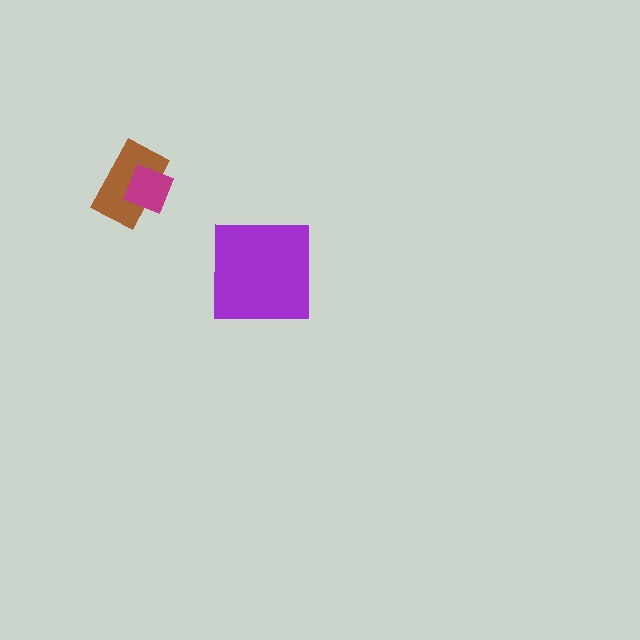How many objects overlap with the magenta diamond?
1 object overlaps with the magenta diamond.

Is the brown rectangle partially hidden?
Yes, it is partially covered by another shape.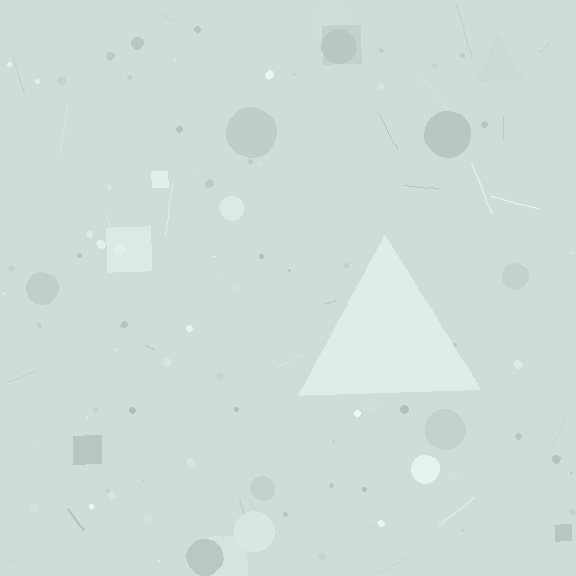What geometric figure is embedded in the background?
A triangle is embedded in the background.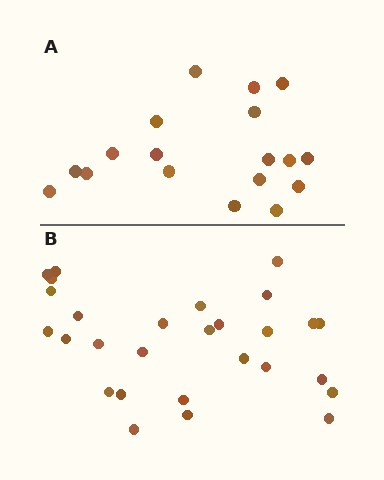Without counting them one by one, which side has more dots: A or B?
Region B (the bottom region) has more dots.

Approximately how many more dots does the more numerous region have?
Region B has roughly 10 or so more dots than region A.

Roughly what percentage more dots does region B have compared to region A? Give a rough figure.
About 55% more.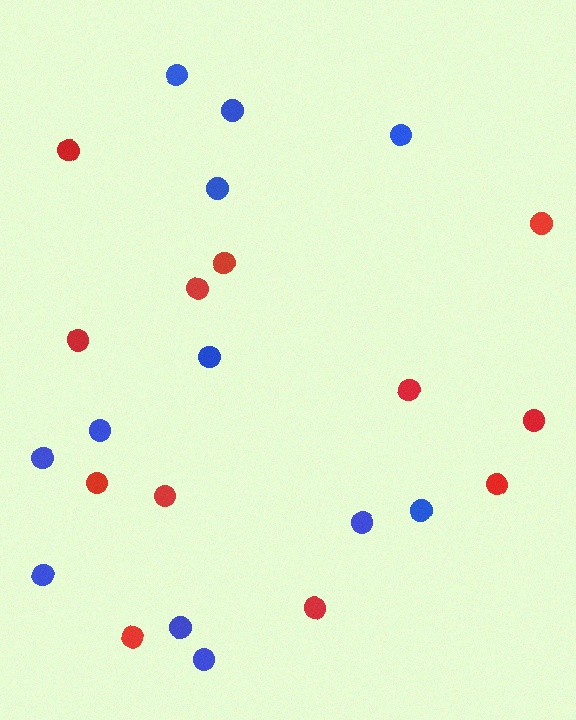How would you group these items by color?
There are 2 groups: one group of red circles (12) and one group of blue circles (12).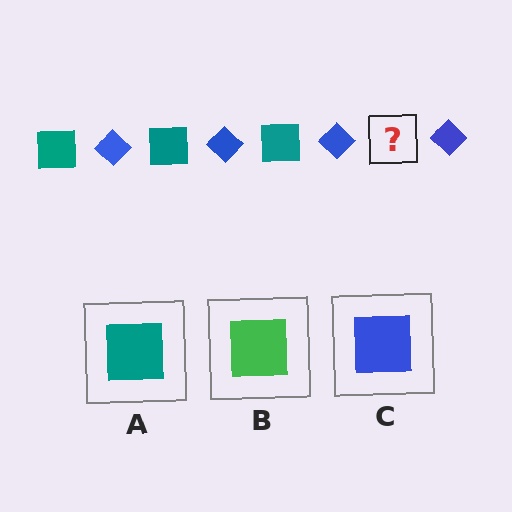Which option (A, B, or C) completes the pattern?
A.